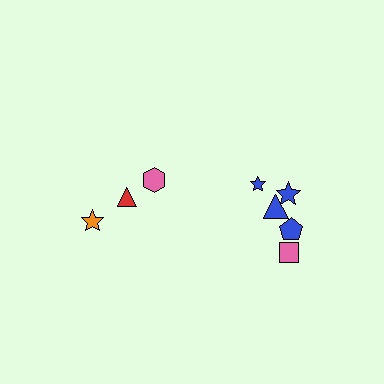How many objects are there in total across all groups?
There are 8 objects.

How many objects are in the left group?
There are 3 objects.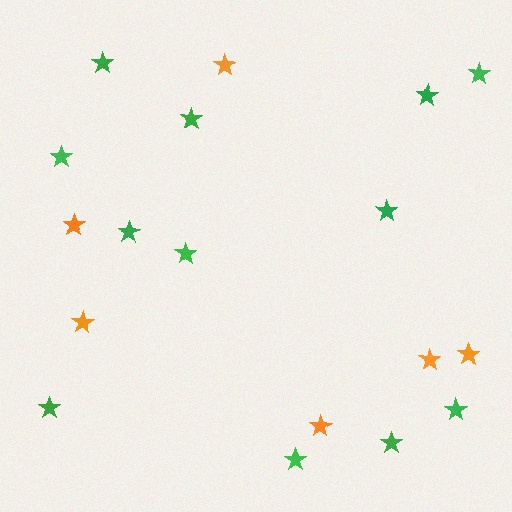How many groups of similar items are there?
There are 2 groups: one group of orange stars (6) and one group of green stars (12).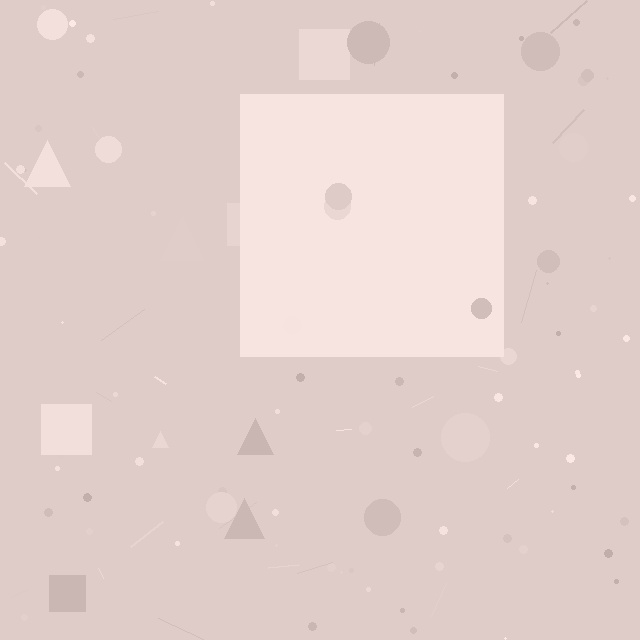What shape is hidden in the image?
A square is hidden in the image.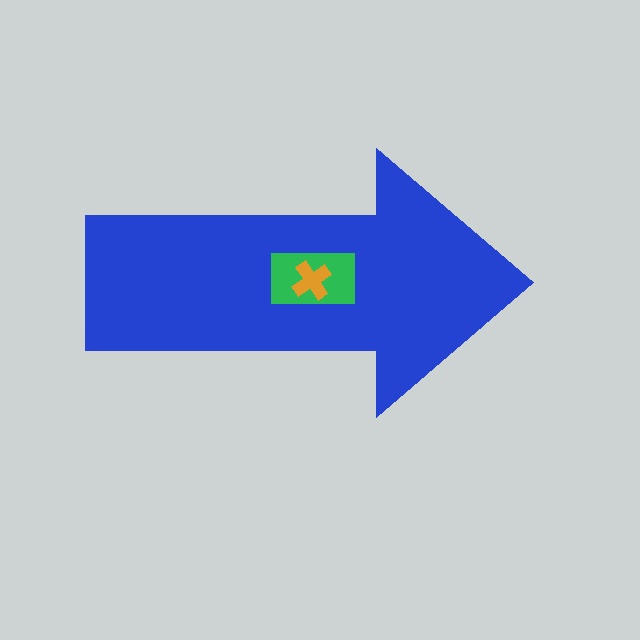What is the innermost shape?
The orange cross.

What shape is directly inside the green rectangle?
The orange cross.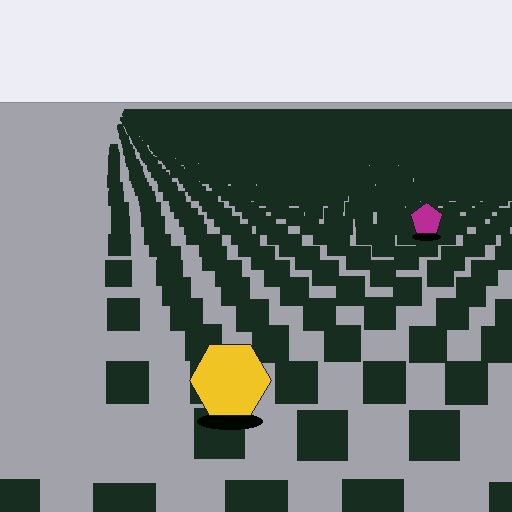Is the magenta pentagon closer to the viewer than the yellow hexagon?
No. The yellow hexagon is closer — you can tell from the texture gradient: the ground texture is coarser near it.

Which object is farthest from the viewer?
The magenta pentagon is farthest from the viewer. It appears smaller and the ground texture around it is denser.